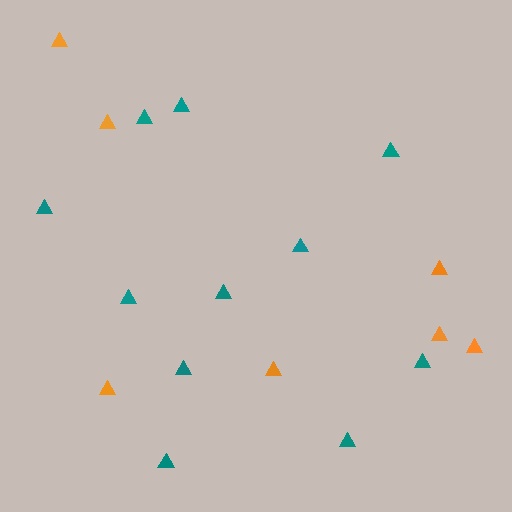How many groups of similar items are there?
There are 2 groups: one group of orange triangles (7) and one group of teal triangles (11).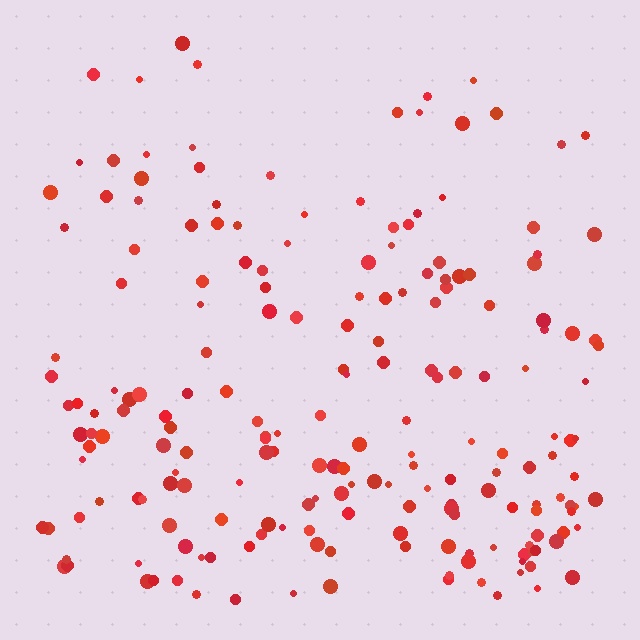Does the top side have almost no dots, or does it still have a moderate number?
Still a moderate number, just noticeably fewer than the bottom.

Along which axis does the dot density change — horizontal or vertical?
Vertical.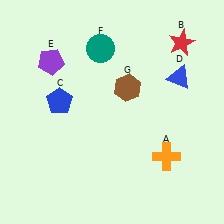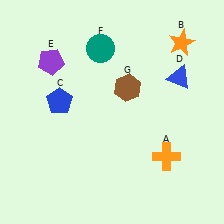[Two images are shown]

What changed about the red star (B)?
In Image 1, B is red. In Image 2, it changed to orange.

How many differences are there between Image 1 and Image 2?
There is 1 difference between the two images.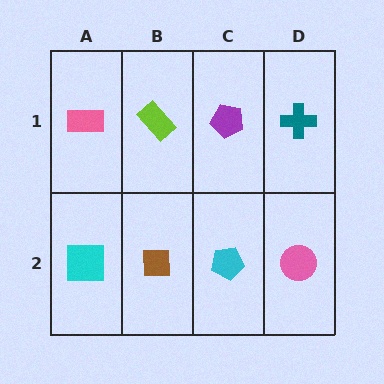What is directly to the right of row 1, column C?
A teal cross.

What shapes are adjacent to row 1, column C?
A cyan pentagon (row 2, column C), a lime rectangle (row 1, column B), a teal cross (row 1, column D).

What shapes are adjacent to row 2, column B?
A lime rectangle (row 1, column B), a cyan square (row 2, column A), a cyan pentagon (row 2, column C).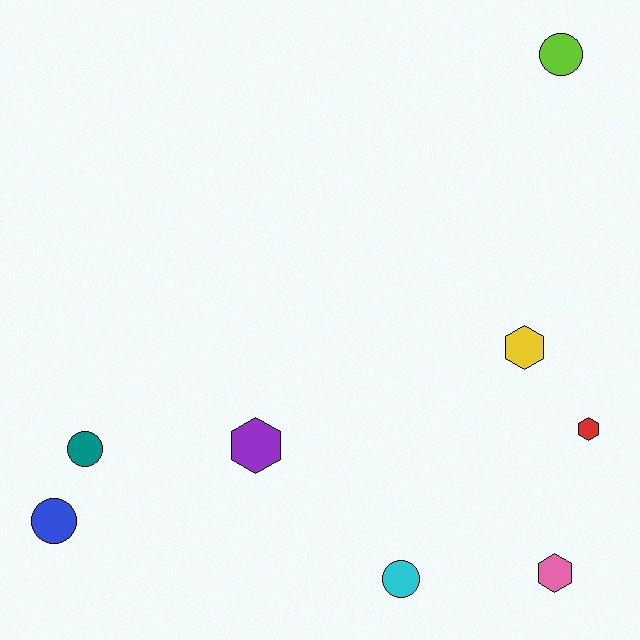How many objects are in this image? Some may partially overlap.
There are 8 objects.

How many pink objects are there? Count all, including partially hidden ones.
There is 1 pink object.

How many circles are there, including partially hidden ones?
There are 4 circles.